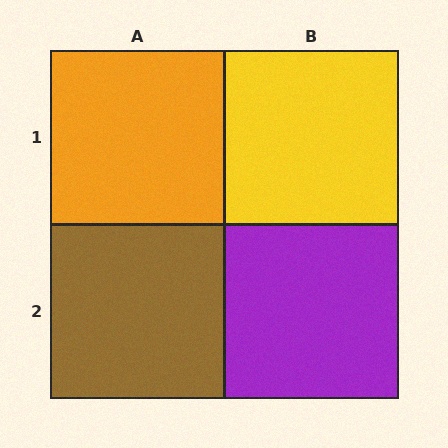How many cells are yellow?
1 cell is yellow.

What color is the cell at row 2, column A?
Brown.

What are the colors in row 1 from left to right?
Orange, yellow.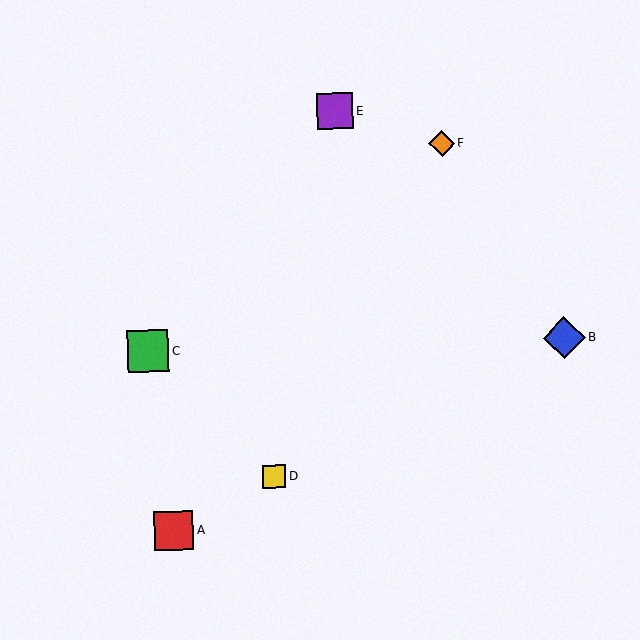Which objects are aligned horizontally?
Objects B, C are aligned horizontally.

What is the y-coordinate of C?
Object C is at y≈351.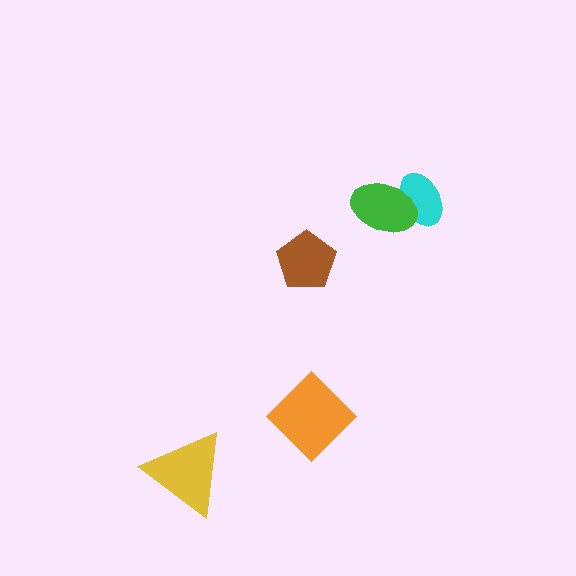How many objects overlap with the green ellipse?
1 object overlaps with the green ellipse.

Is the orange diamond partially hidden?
No, no other shape covers it.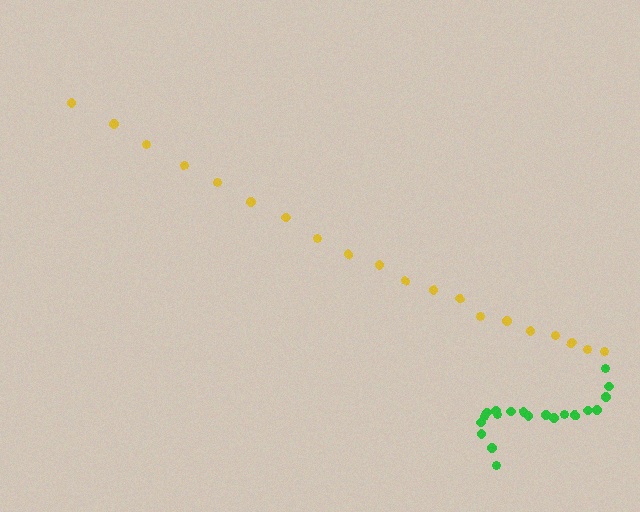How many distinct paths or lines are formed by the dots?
There are 2 distinct paths.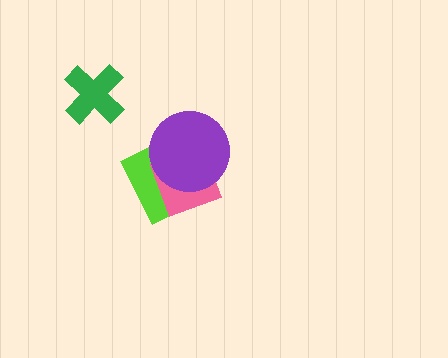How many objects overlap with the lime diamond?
2 objects overlap with the lime diamond.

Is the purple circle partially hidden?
No, no other shape covers it.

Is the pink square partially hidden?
Yes, it is partially covered by another shape.